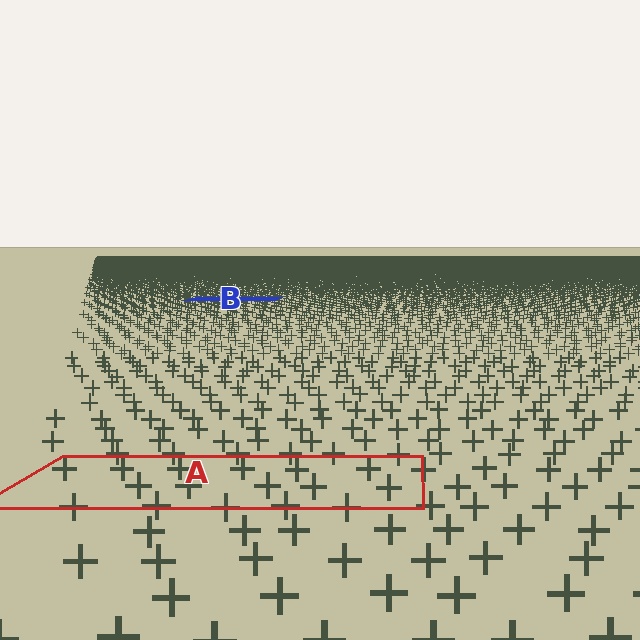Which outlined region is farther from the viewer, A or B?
Region B is farther from the viewer — the texture elements inside it appear smaller and more densely packed.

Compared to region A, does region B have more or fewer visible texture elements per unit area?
Region B has more texture elements per unit area — they are packed more densely because it is farther away.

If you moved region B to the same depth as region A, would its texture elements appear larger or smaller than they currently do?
They would appear larger. At a closer depth, the same texture elements are projected at a bigger on-screen size.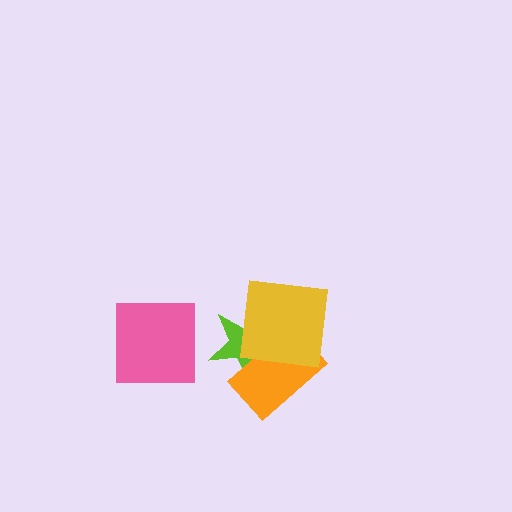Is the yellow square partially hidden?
No, no other shape covers it.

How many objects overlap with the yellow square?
2 objects overlap with the yellow square.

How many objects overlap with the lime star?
2 objects overlap with the lime star.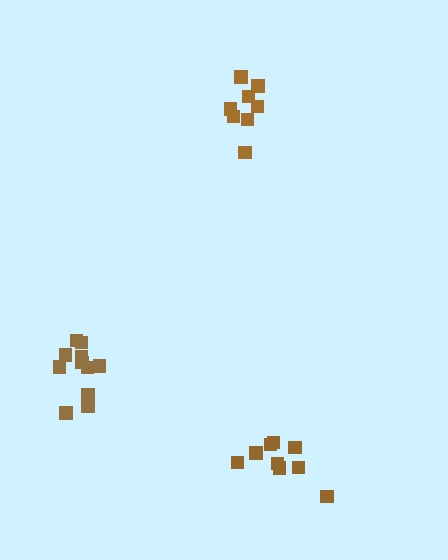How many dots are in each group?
Group 1: 8 dots, Group 2: 9 dots, Group 3: 11 dots (28 total).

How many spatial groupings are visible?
There are 3 spatial groupings.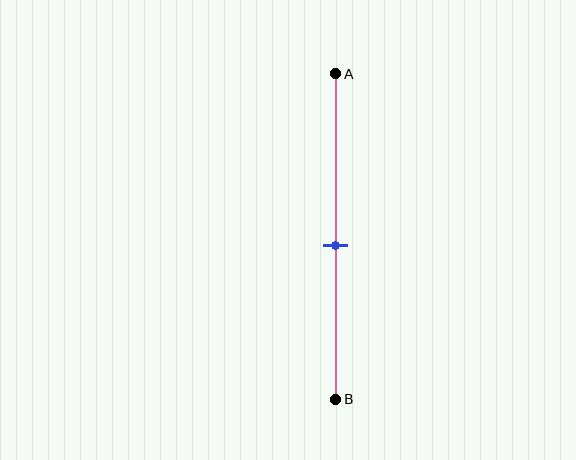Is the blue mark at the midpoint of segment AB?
Yes, the mark is approximately at the midpoint.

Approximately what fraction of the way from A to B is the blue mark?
The blue mark is approximately 55% of the way from A to B.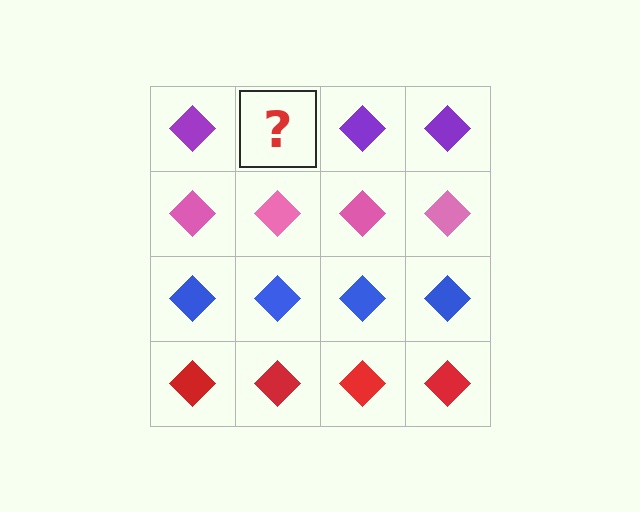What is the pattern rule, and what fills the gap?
The rule is that each row has a consistent color. The gap should be filled with a purple diamond.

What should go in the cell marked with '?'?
The missing cell should contain a purple diamond.